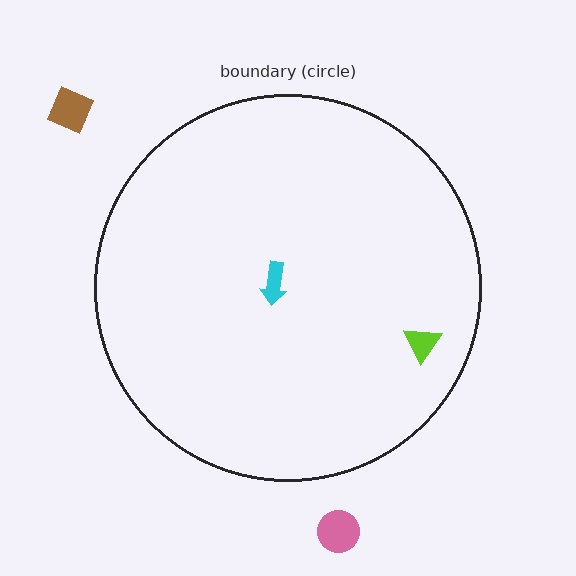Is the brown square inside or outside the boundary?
Outside.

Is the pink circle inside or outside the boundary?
Outside.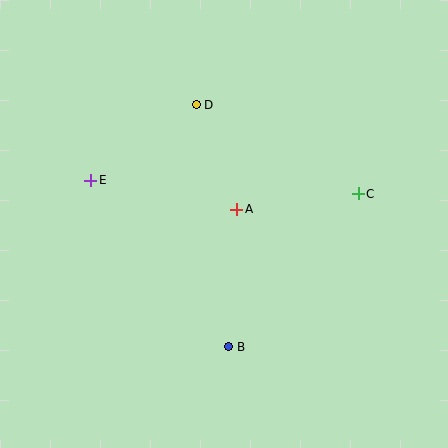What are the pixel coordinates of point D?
Point D is at (196, 105).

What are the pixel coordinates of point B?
Point B is at (229, 347).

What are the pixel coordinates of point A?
Point A is at (237, 209).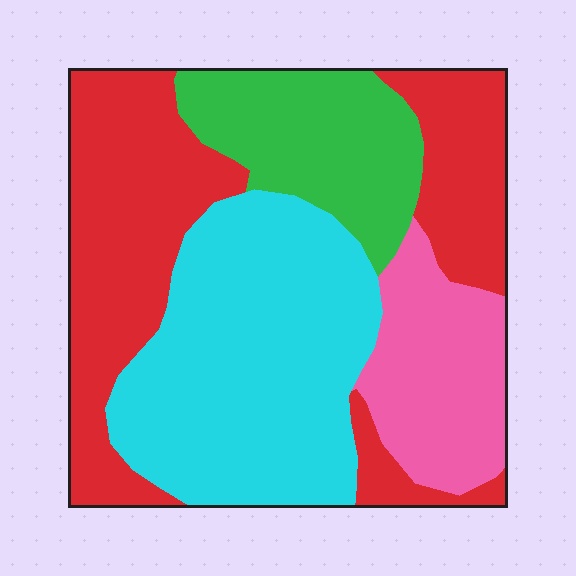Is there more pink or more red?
Red.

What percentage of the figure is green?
Green covers about 15% of the figure.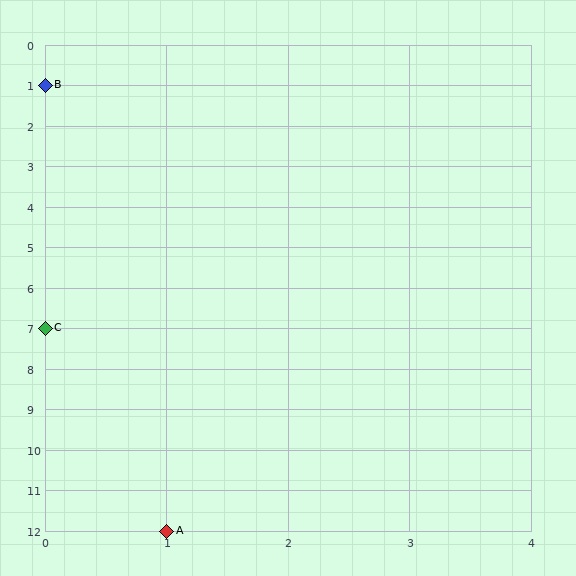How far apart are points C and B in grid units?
Points C and B are 6 rows apart.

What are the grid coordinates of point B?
Point B is at grid coordinates (0, 1).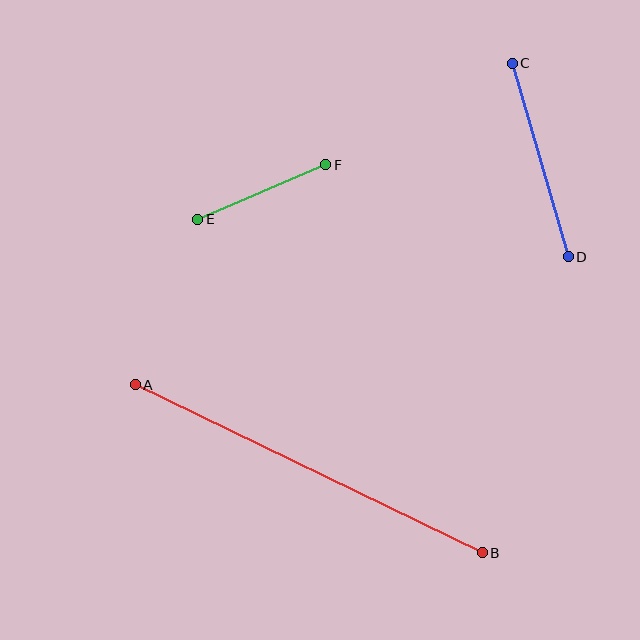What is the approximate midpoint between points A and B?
The midpoint is at approximately (309, 469) pixels.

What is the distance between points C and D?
The distance is approximately 201 pixels.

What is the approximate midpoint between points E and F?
The midpoint is at approximately (262, 192) pixels.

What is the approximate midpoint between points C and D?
The midpoint is at approximately (540, 160) pixels.